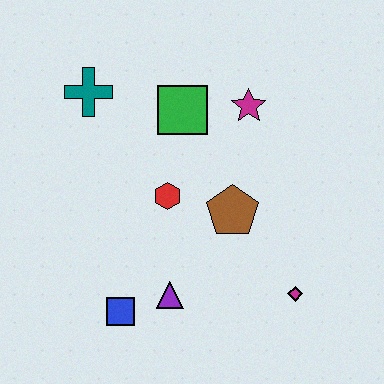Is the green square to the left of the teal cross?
No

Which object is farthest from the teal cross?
The magenta diamond is farthest from the teal cross.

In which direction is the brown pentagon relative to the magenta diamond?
The brown pentagon is above the magenta diamond.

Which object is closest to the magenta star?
The green square is closest to the magenta star.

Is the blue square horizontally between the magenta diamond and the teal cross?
Yes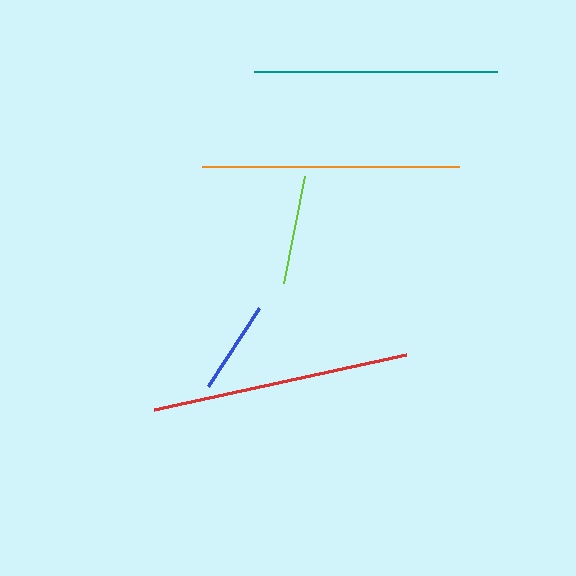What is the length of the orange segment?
The orange segment is approximately 257 pixels long.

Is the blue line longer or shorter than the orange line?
The orange line is longer than the blue line.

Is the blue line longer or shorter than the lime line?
The lime line is longer than the blue line.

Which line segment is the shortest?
The blue line is the shortest at approximately 93 pixels.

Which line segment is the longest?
The red line is the longest at approximately 258 pixels.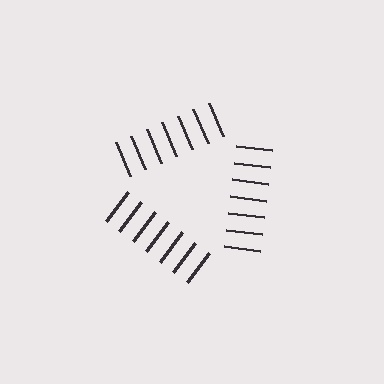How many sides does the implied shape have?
3 sides — the line-ends trace a triangle.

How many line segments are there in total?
21 — 7 along each of the 3 edges.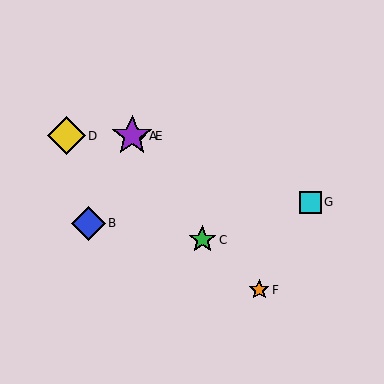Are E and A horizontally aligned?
Yes, both are at y≈136.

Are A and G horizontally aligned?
No, A is at y≈136 and G is at y≈202.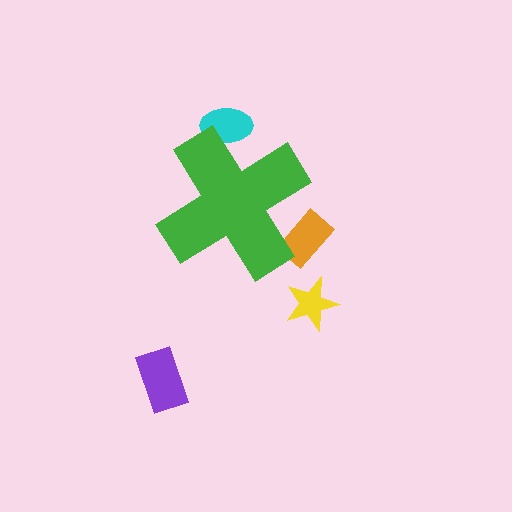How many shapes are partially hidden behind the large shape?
2 shapes are partially hidden.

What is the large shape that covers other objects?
A green cross.